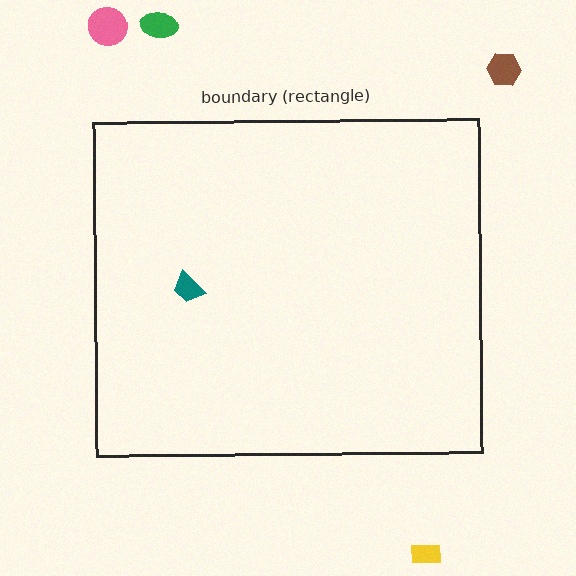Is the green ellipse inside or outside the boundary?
Outside.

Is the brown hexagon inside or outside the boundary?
Outside.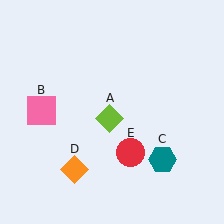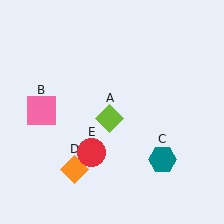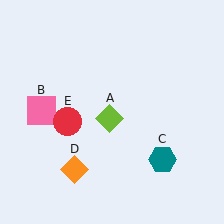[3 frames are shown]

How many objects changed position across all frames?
1 object changed position: red circle (object E).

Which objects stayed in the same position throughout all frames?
Lime diamond (object A) and pink square (object B) and teal hexagon (object C) and orange diamond (object D) remained stationary.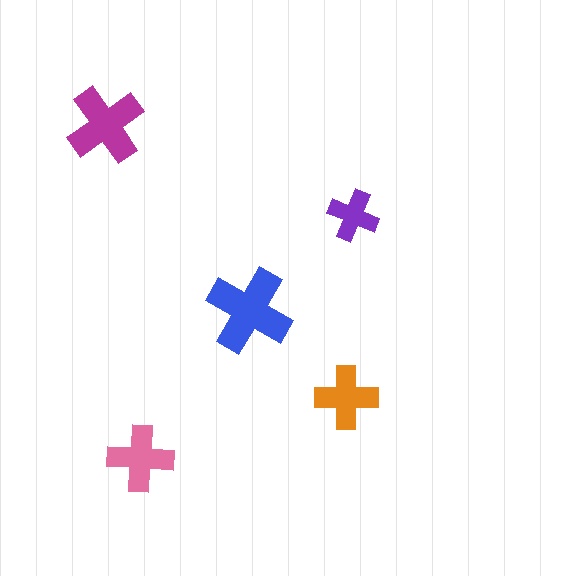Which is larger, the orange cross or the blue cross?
The blue one.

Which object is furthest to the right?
The purple cross is rightmost.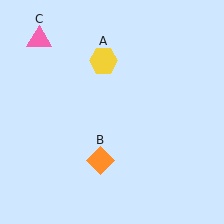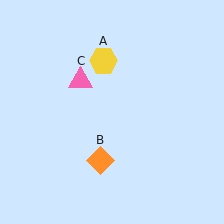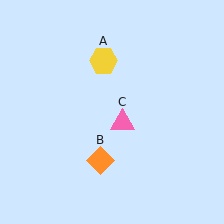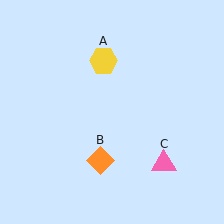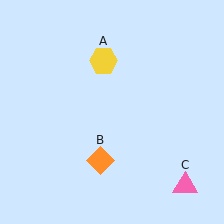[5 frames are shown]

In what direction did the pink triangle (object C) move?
The pink triangle (object C) moved down and to the right.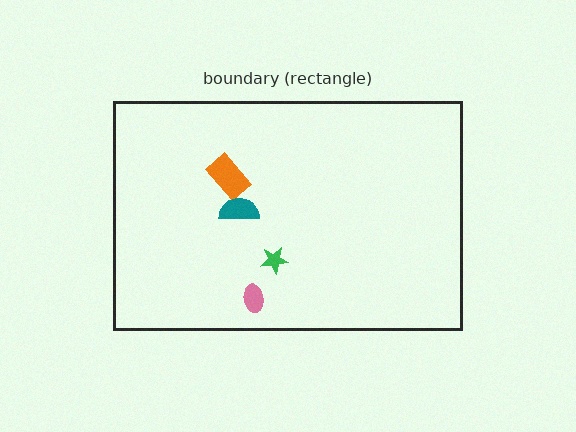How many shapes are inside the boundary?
4 inside, 0 outside.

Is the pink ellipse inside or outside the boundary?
Inside.